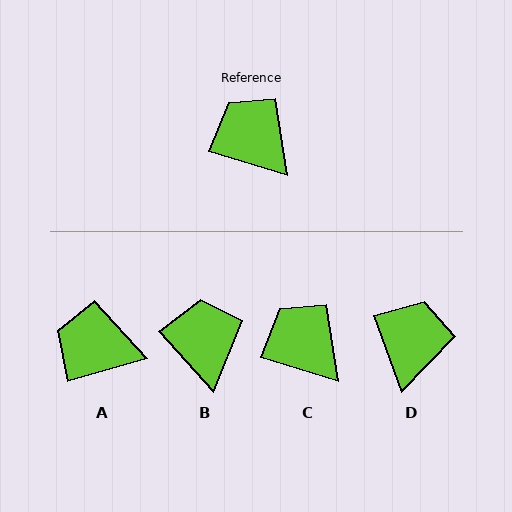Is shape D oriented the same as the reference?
No, it is off by about 53 degrees.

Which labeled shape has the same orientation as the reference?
C.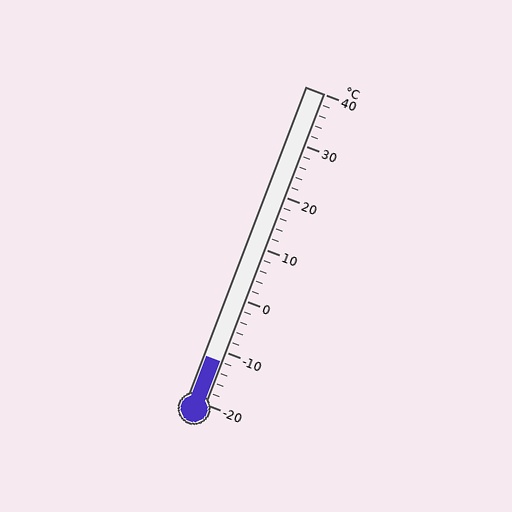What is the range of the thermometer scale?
The thermometer scale ranges from -20°C to 40°C.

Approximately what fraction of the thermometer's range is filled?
The thermometer is filled to approximately 15% of its range.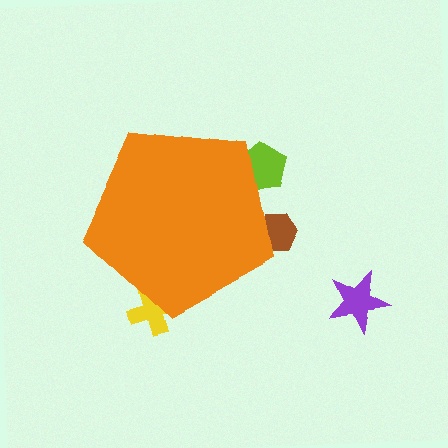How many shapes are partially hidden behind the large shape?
3 shapes are partially hidden.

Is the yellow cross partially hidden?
Yes, the yellow cross is partially hidden behind the orange pentagon.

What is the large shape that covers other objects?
An orange pentagon.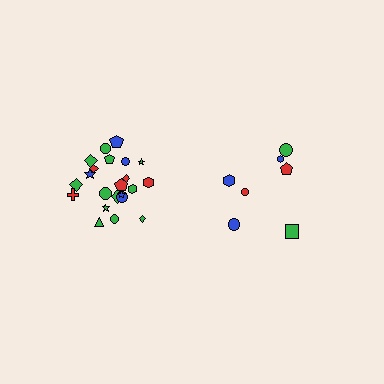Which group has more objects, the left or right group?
The left group.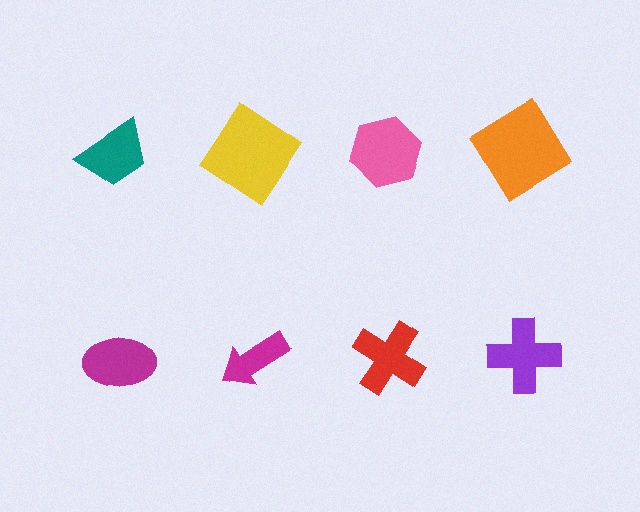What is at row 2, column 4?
A purple cross.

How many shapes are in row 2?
4 shapes.